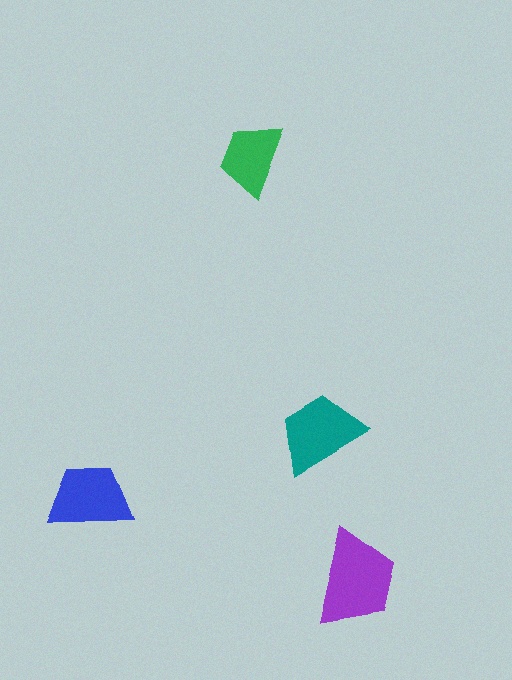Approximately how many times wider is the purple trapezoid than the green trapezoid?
About 1.5 times wider.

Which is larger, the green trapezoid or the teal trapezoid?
The teal one.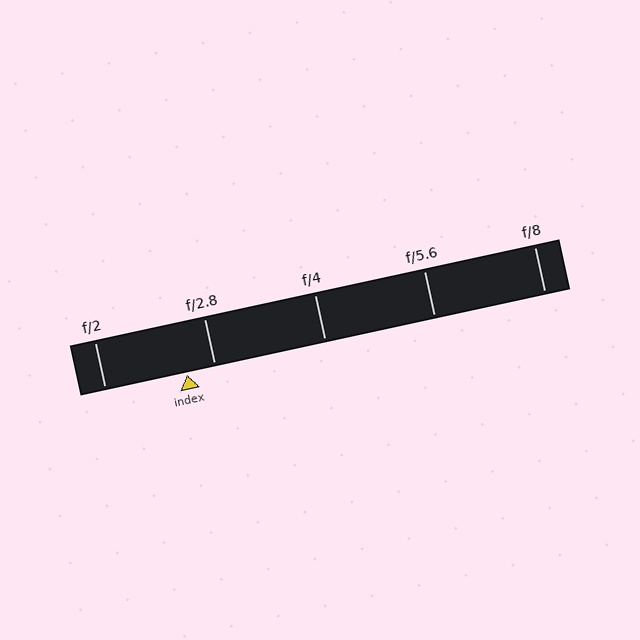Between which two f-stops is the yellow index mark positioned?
The index mark is between f/2 and f/2.8.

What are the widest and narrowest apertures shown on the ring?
The widest aperture shown is f/2 and the narrowest is f/8.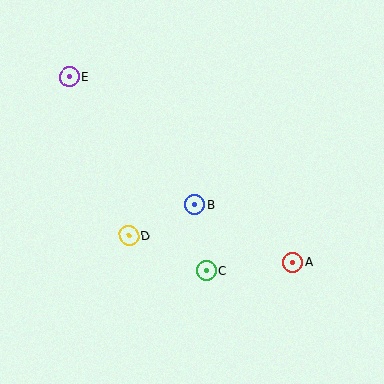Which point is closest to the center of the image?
Point B at (195, 205) is closest to the center.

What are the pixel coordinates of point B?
Point B is at (195, 205).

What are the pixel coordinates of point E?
Point E is at (69, 77).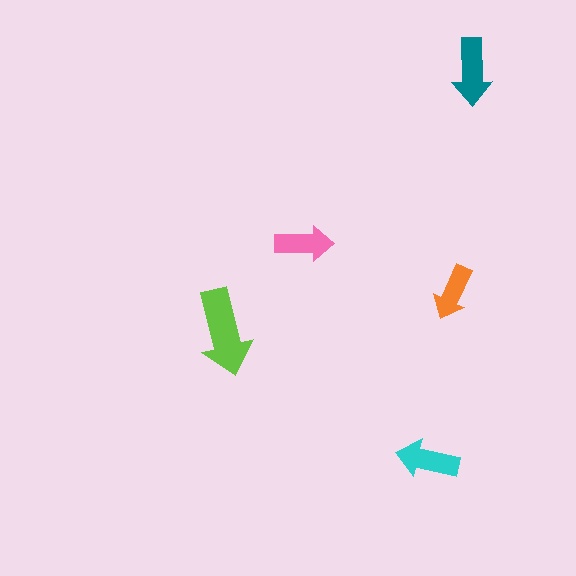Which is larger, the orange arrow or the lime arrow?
The lime one.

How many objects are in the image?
There are 5 objects in the image.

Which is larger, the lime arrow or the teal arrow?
The lime one.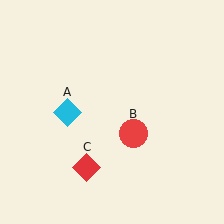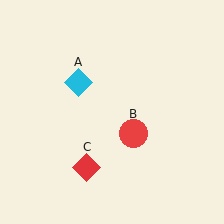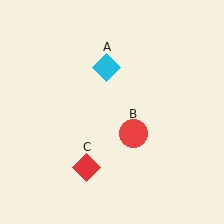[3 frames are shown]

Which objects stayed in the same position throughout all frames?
Red circle (object B) and red diamond (object C) remained stationary.